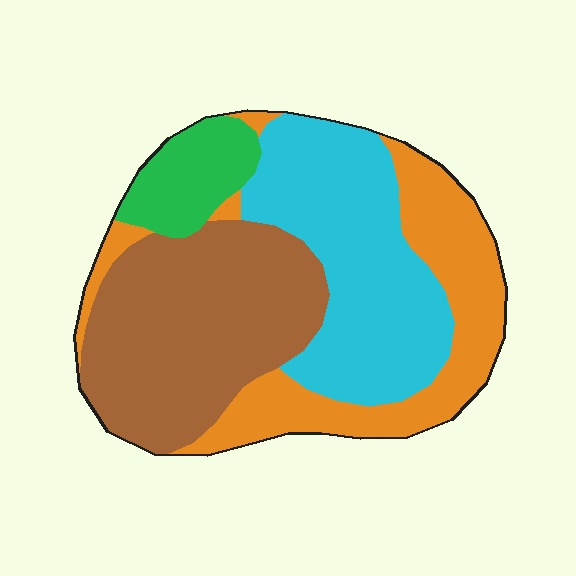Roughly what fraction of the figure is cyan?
Cyan covers about 30% of the figure.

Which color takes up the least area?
Green, at roughly 10%.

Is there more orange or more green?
Orange.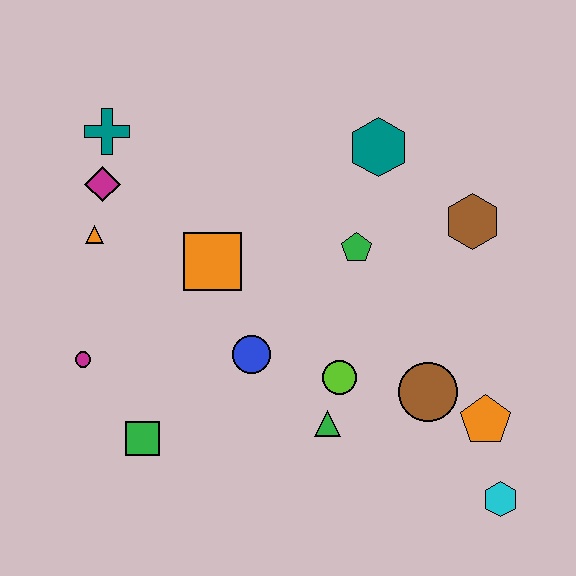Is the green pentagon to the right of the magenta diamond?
Yes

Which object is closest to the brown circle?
The orange pentagon is closest to the brown circle.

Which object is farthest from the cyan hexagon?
The teal cross is farthest from the cyan hexagon.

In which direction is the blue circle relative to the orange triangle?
The blue circle is to the right of the orange triangle.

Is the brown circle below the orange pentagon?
No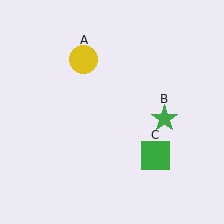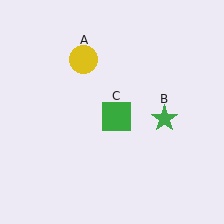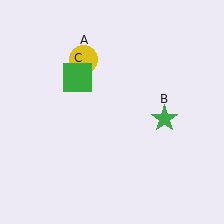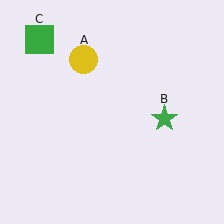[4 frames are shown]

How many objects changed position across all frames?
1 object changed position: green square (object C).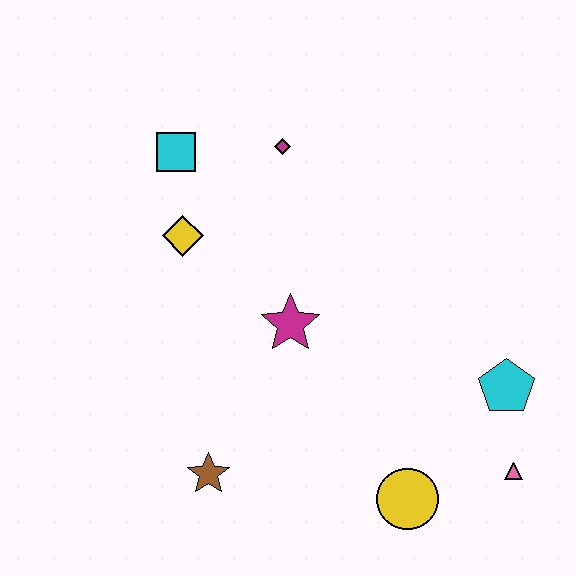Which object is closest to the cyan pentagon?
The pink triangle is closest to the cyan pentagon.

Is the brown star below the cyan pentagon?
Yes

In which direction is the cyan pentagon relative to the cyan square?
The cyan pentagon is to the right of the cyan square.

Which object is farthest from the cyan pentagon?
The cyan square is farthest from the cyan pentagon.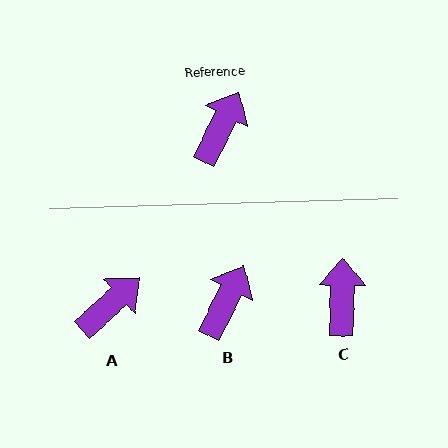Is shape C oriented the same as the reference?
No, it is off by about 26 degrees.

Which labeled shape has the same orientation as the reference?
B.